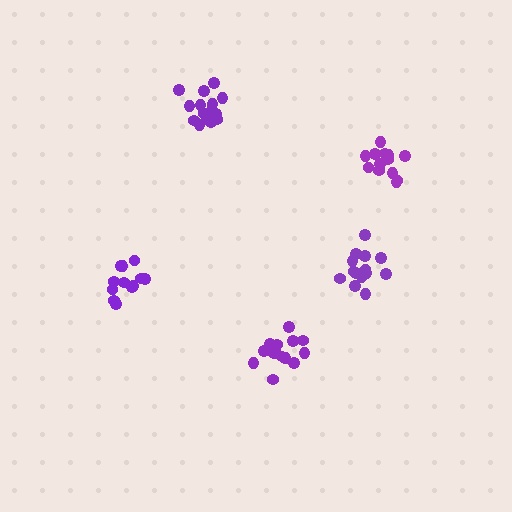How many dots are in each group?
Group 1: 13 dots, Group 2: 16 dots, Group 3: 15 dots, Group 4: 12 dots, Group 5: 15 dots (71 total).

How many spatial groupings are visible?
There are 5 spatial groupings.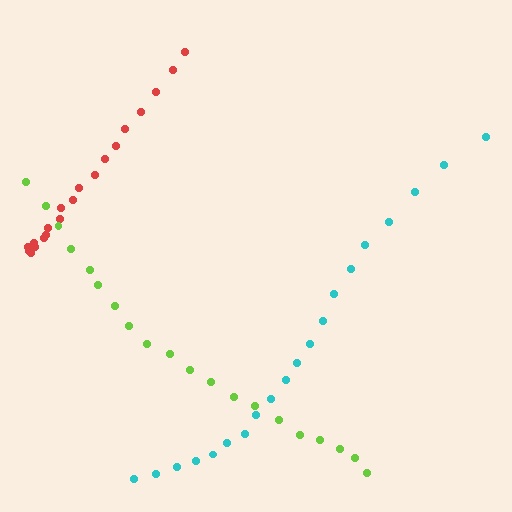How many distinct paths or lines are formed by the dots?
There are 3 distinct paths.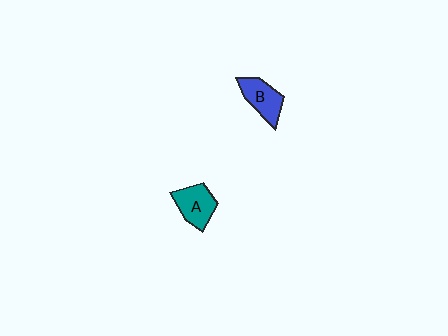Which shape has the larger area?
Shape A (teal).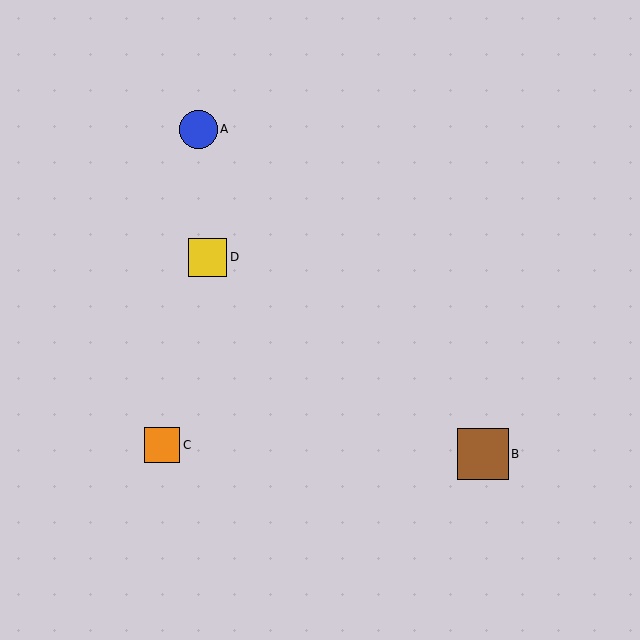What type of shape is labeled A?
Shape A is a blue circle.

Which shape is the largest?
The brown square (labeled B) is the largest.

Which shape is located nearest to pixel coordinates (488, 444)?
The brown square (labeled B) at (483, 454) is nearest to that location.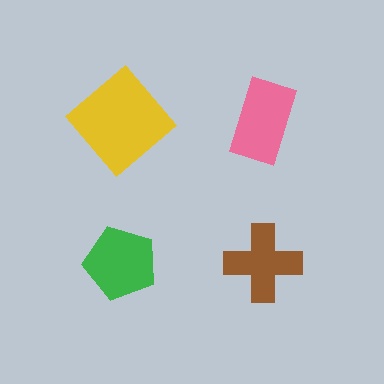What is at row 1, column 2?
A pink rectangle.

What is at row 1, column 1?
A yellow diamond.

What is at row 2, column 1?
A green pentagon.